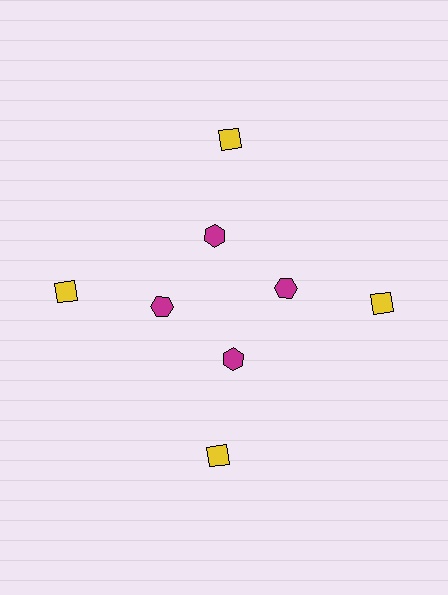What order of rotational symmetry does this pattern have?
This pattern has 4-fold rotational symmetry.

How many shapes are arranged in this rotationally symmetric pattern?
There are 8 shapes, arranged in 4 groups of 2.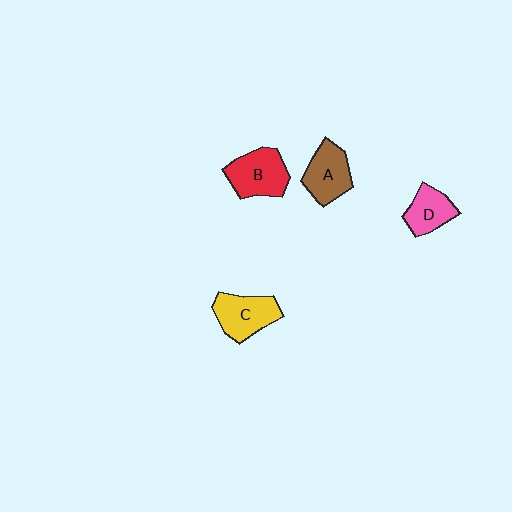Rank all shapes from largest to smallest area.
From largest to smallest: B (red), C (yellow), A (brown), D (pink).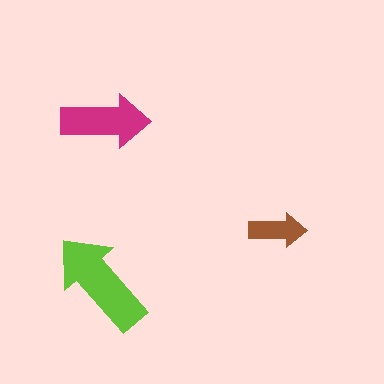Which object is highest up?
The magenta arrow is topmost.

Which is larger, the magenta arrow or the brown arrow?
The magenta one.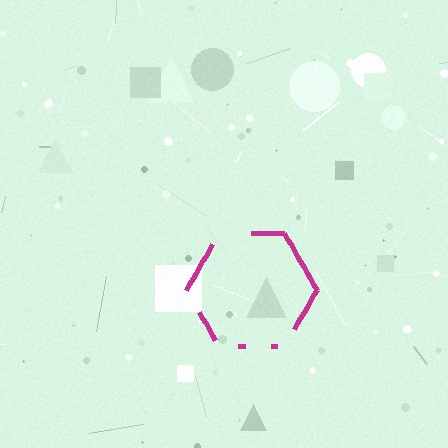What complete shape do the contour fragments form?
The contour fragments form a hexagon.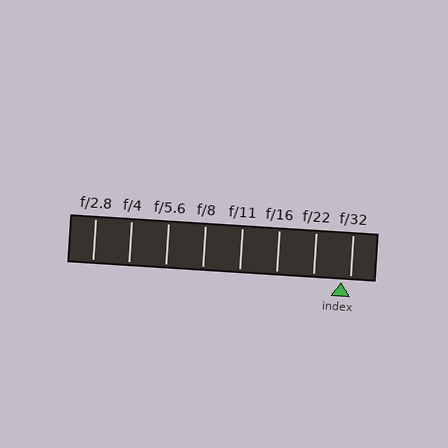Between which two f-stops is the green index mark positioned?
The index mark is between f/22 and f/32.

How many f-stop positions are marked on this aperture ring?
There are 8 f-stop positions marked.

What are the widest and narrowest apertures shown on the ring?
The widest aperture shown is f/2.8 and the narrowest is f/32.